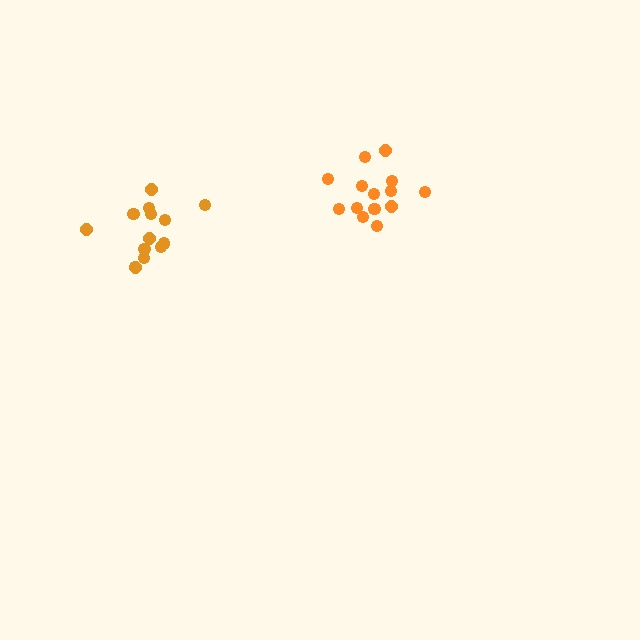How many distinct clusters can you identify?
There are 2 distinct clusters.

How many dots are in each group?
Group 1: 14 dots, Group 2: 14 dots (28 total).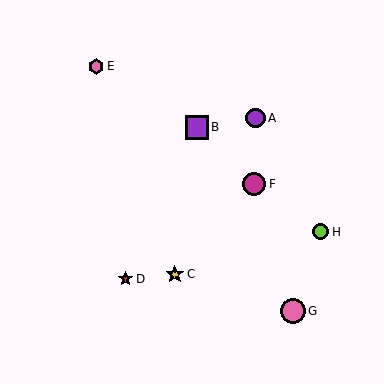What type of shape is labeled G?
Shape G is a pink circle.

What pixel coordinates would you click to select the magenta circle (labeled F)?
Click at (254, 184) to select the magenta circle F.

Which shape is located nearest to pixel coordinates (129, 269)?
The red star (labeled D) at (126, 279) is nearest to that location.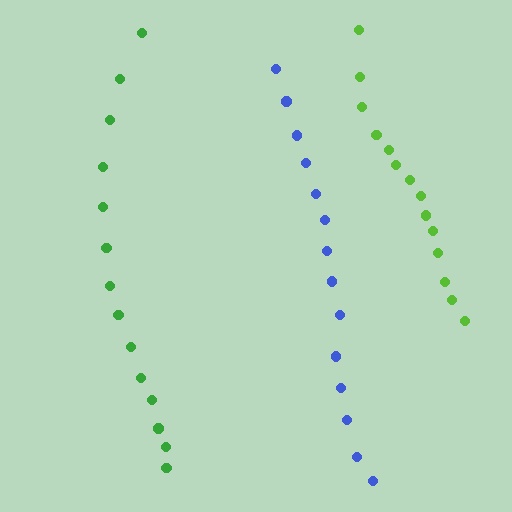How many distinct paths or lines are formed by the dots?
There are 3 distinct paths.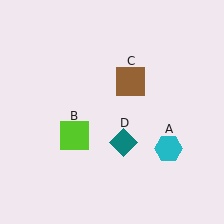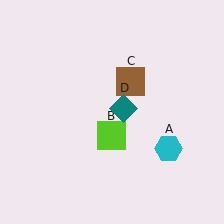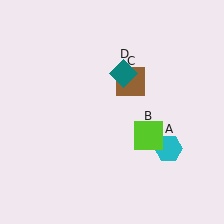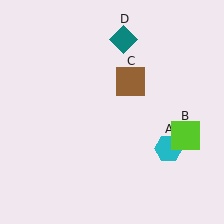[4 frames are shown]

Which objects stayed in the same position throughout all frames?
Cyan hexagon (object A) and brown square (object C) remained stationary.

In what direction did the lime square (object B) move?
The lime square (object B) moved right.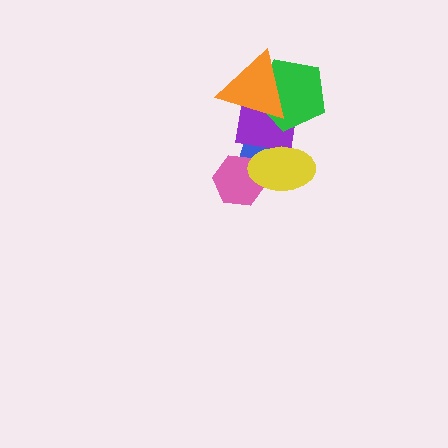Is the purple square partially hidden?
Yes, it is partially covered by another shape.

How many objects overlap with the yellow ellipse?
3 objects overlap with the yellow ellipse.